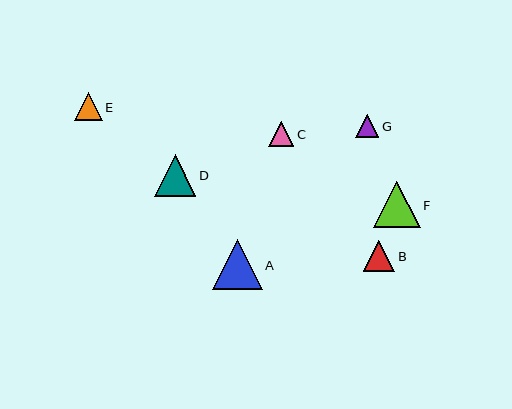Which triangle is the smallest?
Triangle G is the smallest with a size of approximately 23 pixels.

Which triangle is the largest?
Triangle A is the largest with a size of approximately 50 pixels.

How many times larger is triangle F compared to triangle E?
Triangle F is approximately 1.7 times the size of triangle E.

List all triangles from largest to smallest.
From largest to smallest: A, F, D, B, E, C, G.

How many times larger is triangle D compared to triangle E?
Triangle D is approximately 1.5 times the size of triangle E.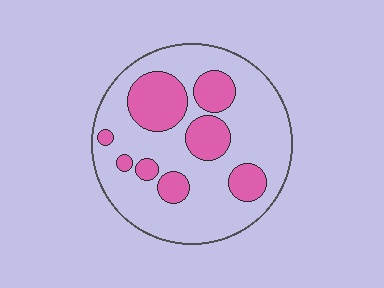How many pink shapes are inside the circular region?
8.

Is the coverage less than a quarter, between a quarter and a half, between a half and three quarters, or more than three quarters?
Between a quarter and a half.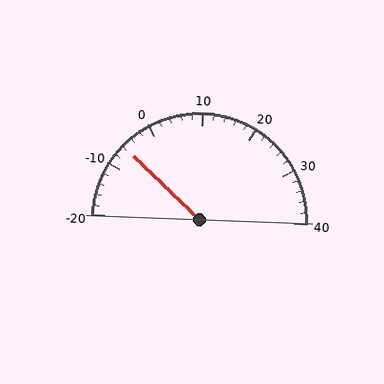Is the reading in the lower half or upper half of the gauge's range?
The reading is in the lower half of the range (-20 to 40).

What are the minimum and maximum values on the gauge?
The gauge ranges from -20 to 40.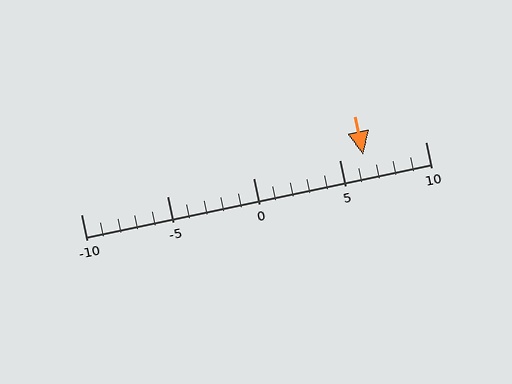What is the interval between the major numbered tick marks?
The major tick marks are spaced 5 units apart.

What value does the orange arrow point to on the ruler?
The orange arrow points to approximately 6.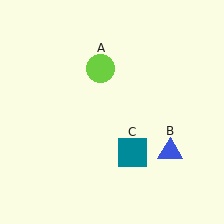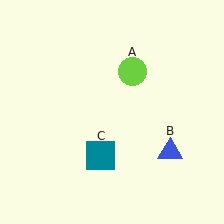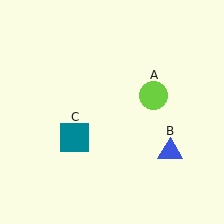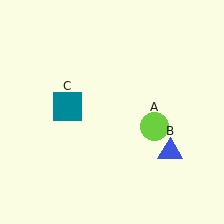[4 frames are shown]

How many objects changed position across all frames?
2 objects changed position: lime circle (object A), teal square (object C).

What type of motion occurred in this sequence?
The lime circle (object A), teal square (object C) rotated clockwise around the center of the scene.